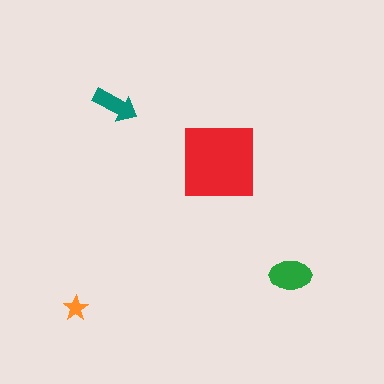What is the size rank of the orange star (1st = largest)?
4th.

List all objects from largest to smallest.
The red square, the green ellipse, the teal arrow, the orange star.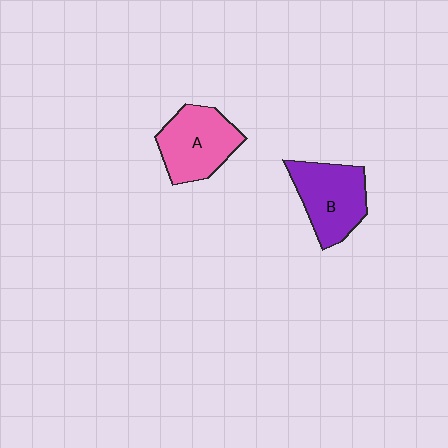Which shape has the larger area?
Shape A (pink).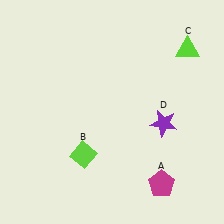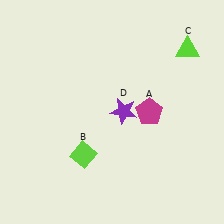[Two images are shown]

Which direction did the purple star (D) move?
The purple star (D) moved left.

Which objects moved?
The objects that moved are: the magenta pentagon (A), the purple star (D).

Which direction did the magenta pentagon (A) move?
The magenta pentagon (A) moved up.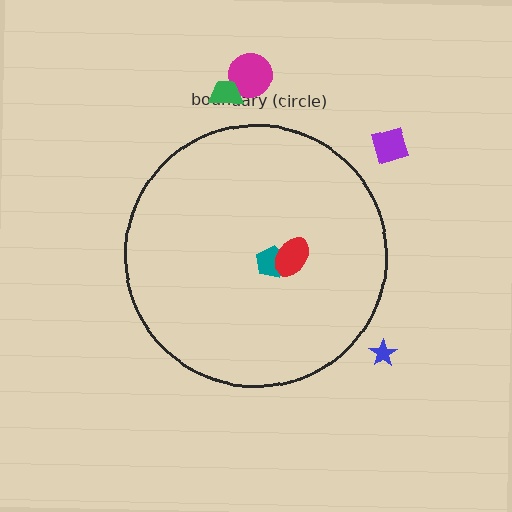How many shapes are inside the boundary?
2 inside, 4 outside.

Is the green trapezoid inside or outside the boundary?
Outside.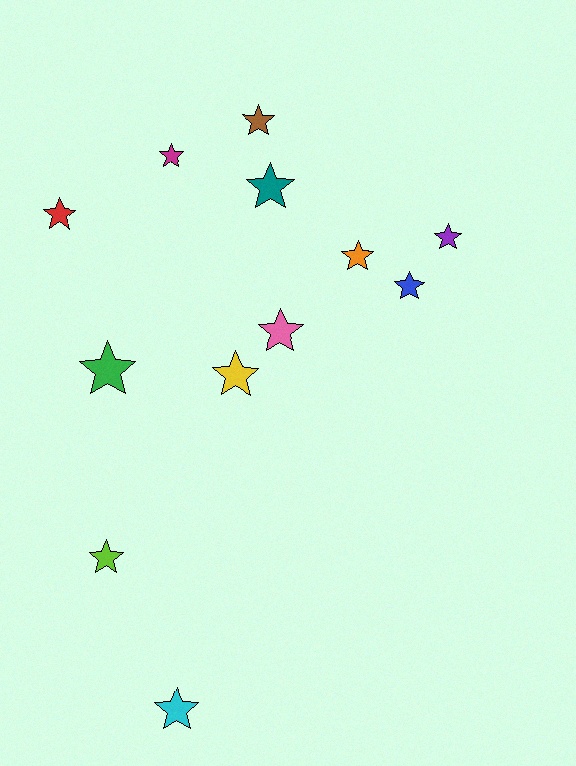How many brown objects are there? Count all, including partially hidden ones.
There is 1 brown object.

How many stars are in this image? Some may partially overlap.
There are 12 stars.